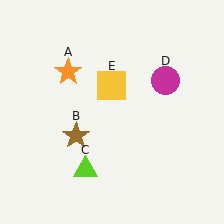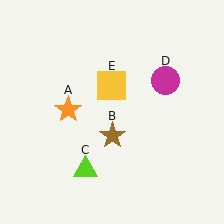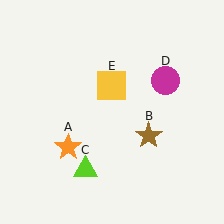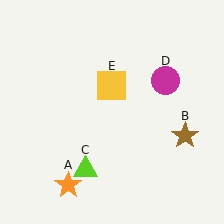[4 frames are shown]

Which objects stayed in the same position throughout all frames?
Lime triangle (object C) and magenta circle (object D) and yellow square (object E) remained stationary.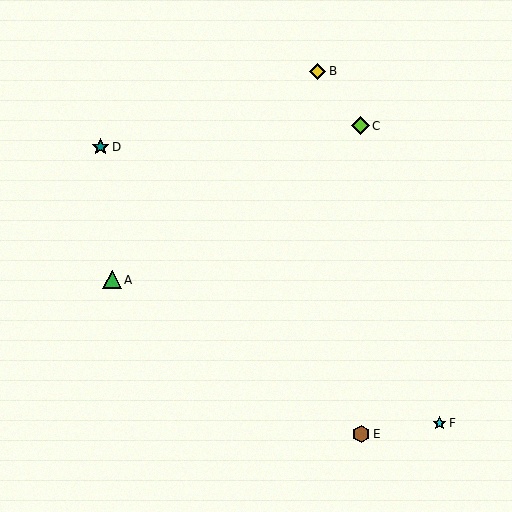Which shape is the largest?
The green triangle (labeled A) is the largest.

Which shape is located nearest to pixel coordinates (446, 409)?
The cyan star (labeled F) at (439, 423) is nearest to that location.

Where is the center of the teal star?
The center of the teal star is at (101, 147).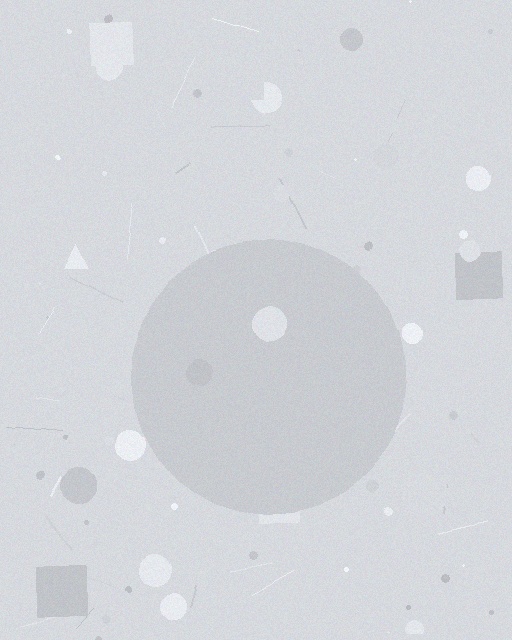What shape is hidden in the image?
A circle is hidden in the image.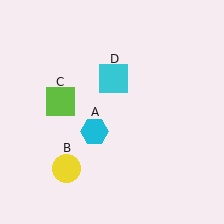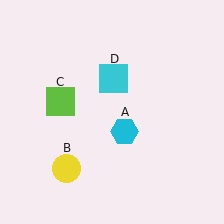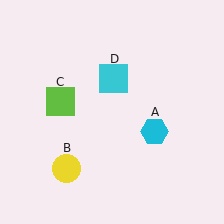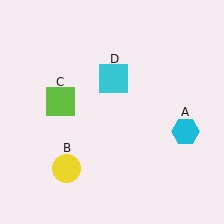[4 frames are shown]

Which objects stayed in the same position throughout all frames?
Yellow circle (object B) and lime square (object C) and cyan square (object D) remained stationary.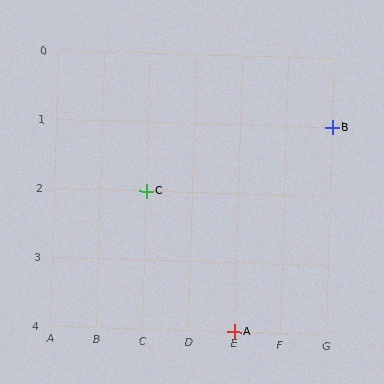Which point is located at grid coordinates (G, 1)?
Point B is at (G, 1).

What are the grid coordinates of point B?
Point B is at grid coordinates (G, 1).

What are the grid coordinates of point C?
Point C is at grid coordinates (C, 2).